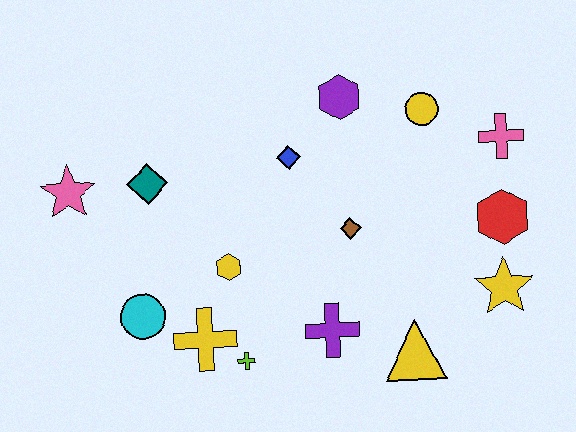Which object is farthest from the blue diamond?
The yellow star is farthest from the blue diamond.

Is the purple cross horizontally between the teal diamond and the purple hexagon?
Yes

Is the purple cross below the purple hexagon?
Yes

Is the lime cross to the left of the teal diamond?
No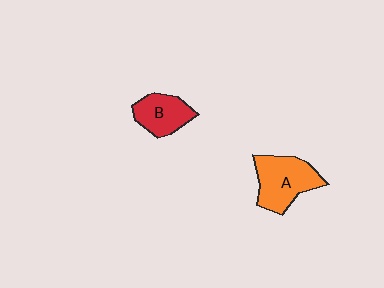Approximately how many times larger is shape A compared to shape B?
Approximately 1.4 times.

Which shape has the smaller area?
Shape B (red).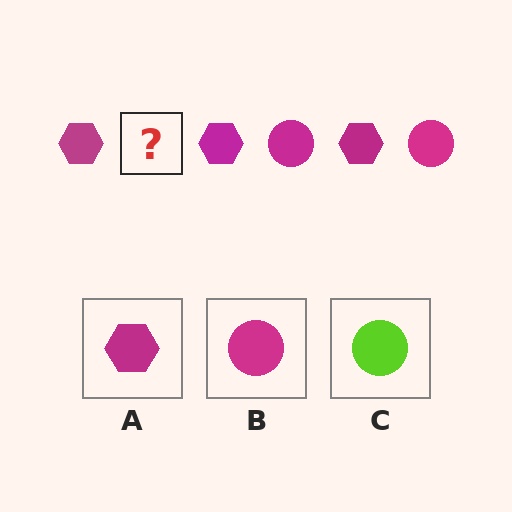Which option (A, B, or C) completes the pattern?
B.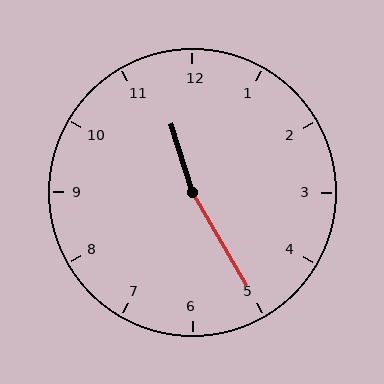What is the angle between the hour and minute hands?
Approximately 168 degrees.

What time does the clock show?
11:25.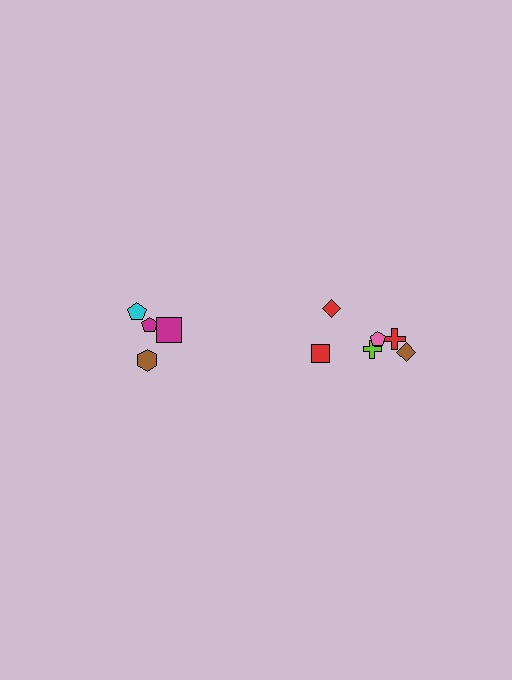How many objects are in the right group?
There are 6 objects.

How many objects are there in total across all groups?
There are 10 objects.